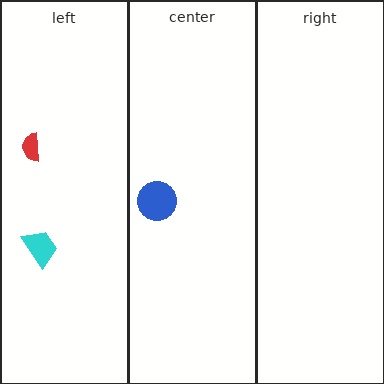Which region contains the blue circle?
The center region.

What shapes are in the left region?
The red semicircle, the cyan trapezoid.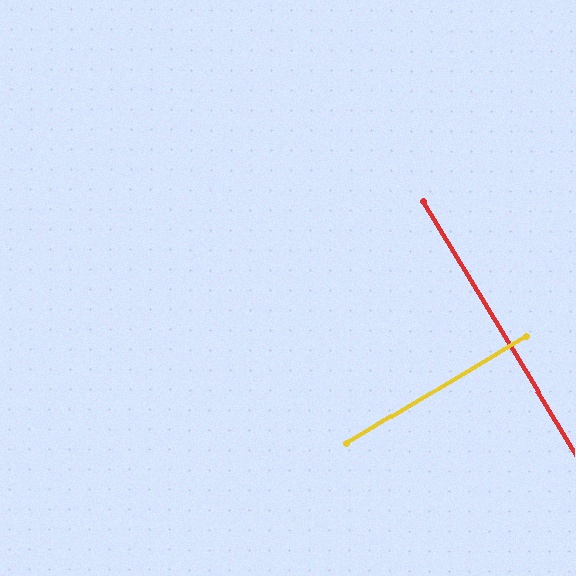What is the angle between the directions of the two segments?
Approximately 90 degrees.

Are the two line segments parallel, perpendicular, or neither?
Perpendicular — they meet at approximately 90°.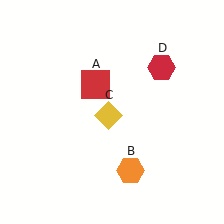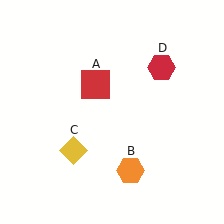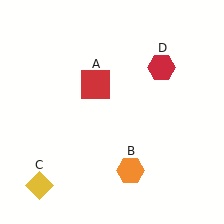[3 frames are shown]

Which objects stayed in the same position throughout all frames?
Red square (object A) and orange hexagon (object B) and red hexagon (object D) remained stationary.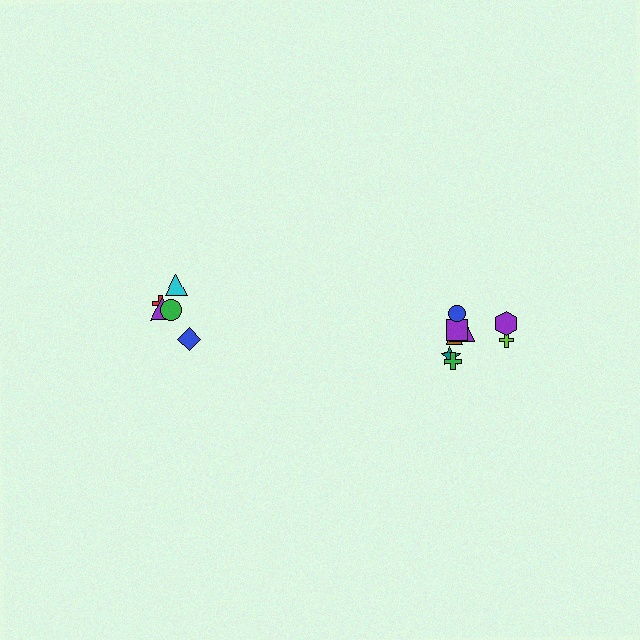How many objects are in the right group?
There are 8 objects.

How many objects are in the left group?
There are 5 objects.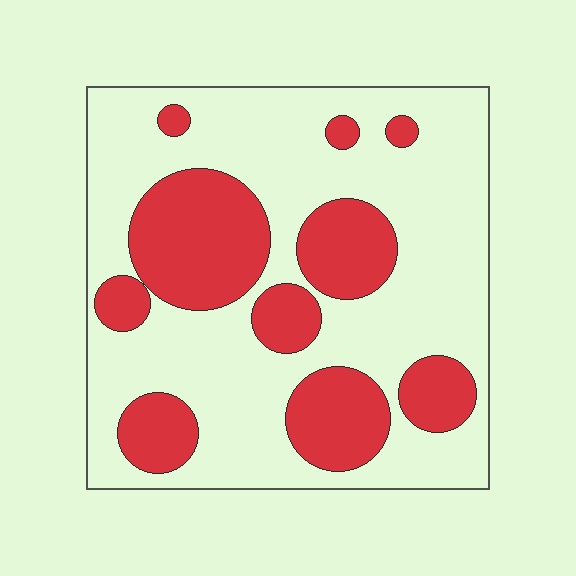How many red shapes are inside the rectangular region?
10.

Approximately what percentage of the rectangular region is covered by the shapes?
Approximately 30%.